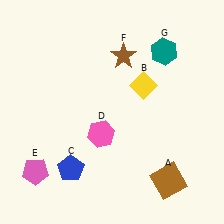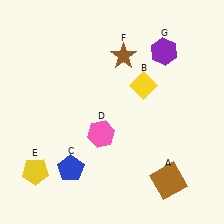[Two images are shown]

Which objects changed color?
E changed from pink to yellow. G changed from teal to purple.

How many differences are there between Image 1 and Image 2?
There are 2 differences between the two images.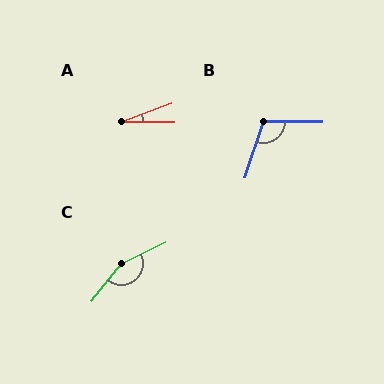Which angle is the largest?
C, at approximately 154 degrees.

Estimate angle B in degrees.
Approximately 107 degrees.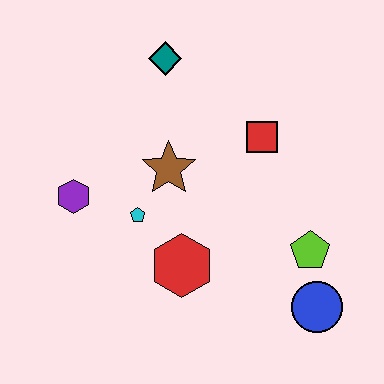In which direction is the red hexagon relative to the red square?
The red hexagon is below the red square.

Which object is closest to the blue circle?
The lime pentagon is closest to the blue circle.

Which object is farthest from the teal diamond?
The blue circle is farthest from the teal diamond.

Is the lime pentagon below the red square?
Yes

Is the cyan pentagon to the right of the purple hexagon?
Yes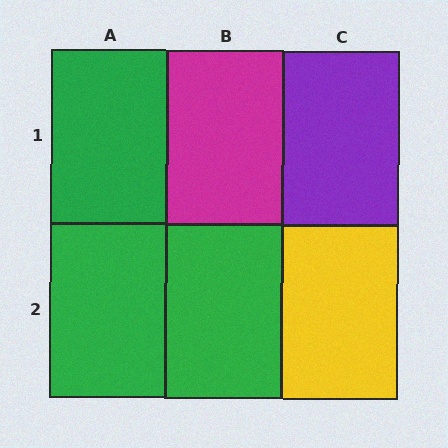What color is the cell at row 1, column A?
Green.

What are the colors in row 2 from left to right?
Green, green, yellow.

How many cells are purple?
1 cell is purple.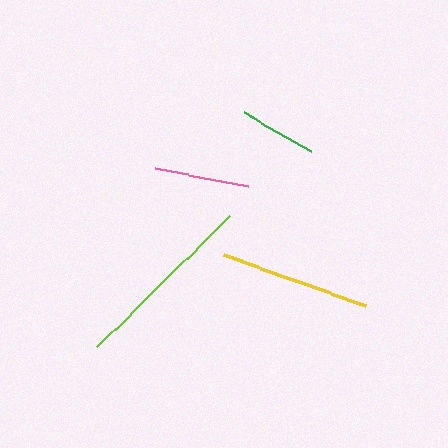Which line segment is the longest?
The lime line is the longest at approximately 187 pixels.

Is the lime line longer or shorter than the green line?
The lime line is longer than the green line.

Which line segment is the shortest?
The green line is the shortest at approximately 78 pixels.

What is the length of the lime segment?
The lime segment is approximately 187 pixels long.